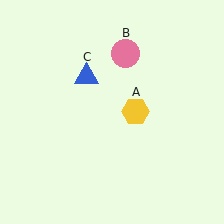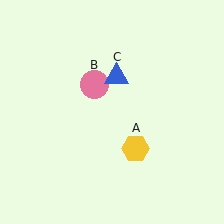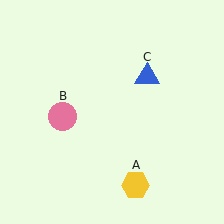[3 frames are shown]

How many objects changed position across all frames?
3 objects changed position: yellow hexagon (object A), pink circle (object B), blue triangle (object C).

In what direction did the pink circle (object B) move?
The pink circle (object B) moved down and to the left.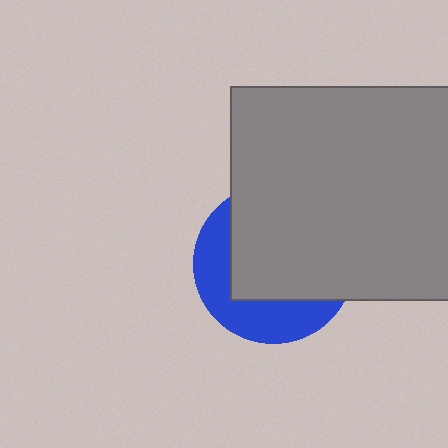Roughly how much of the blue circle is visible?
A small part of it is visible (roughly 36%).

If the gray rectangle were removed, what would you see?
You would see the complete blue circle.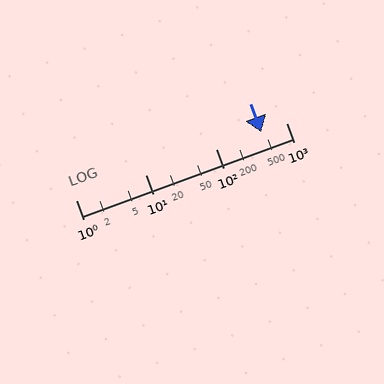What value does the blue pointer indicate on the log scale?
The pointer indicates approximately 440.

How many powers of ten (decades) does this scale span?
The scale spans 3 decades, from 1 to 1000.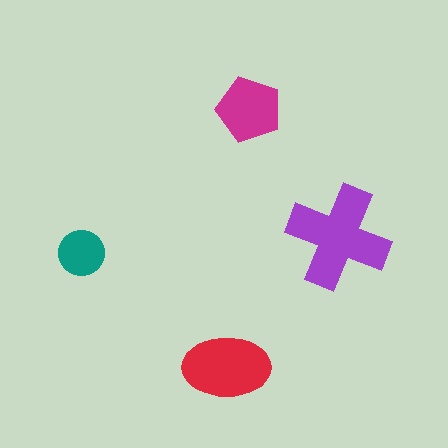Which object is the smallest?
The teal circle.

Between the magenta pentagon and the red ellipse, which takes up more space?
The red ellipse.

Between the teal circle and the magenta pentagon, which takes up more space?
The magenta pentagon.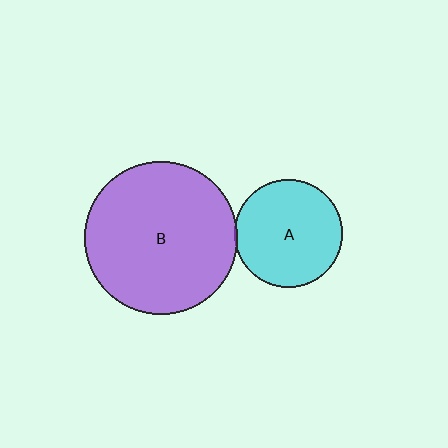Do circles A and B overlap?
Yes.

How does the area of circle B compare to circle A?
Approximately 2.0 times.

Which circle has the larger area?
Circle B (purple).